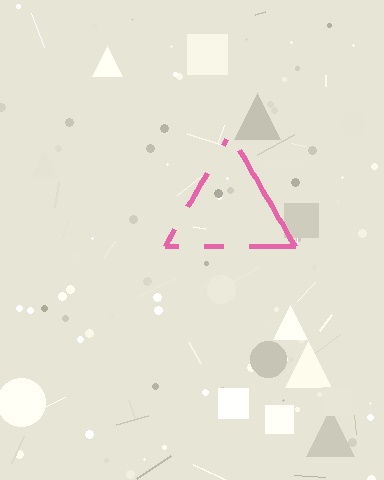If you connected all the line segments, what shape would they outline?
They would outline a triangle.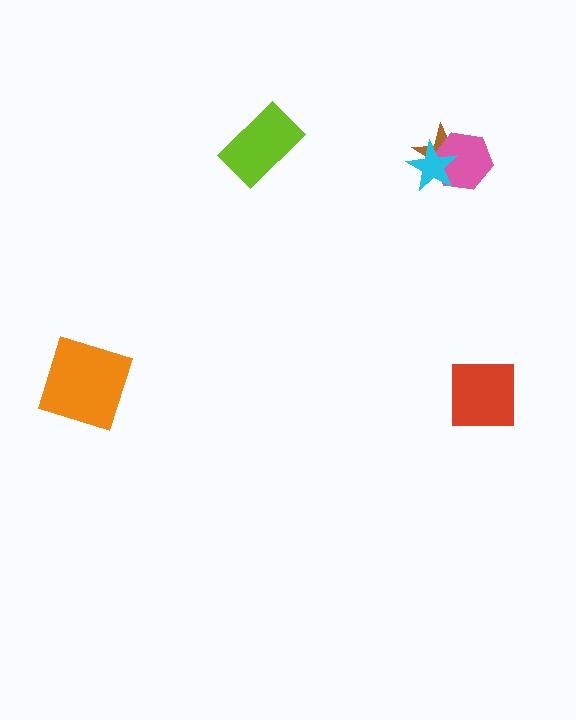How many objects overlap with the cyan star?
2 objects overlap with the cyan star.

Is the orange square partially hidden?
No, no other shape covers it.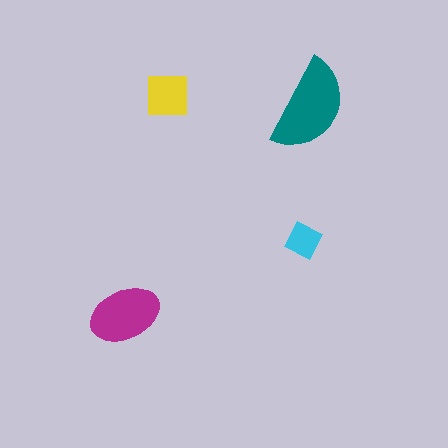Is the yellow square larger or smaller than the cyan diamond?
Larger.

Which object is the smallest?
The cyan diamond.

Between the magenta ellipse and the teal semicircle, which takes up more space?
The teal semicircle.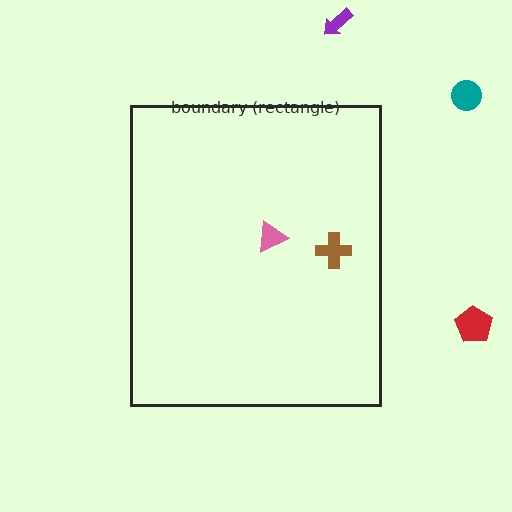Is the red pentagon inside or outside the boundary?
Outside.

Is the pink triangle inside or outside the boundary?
Inside.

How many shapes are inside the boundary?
2 inside, 3 outside.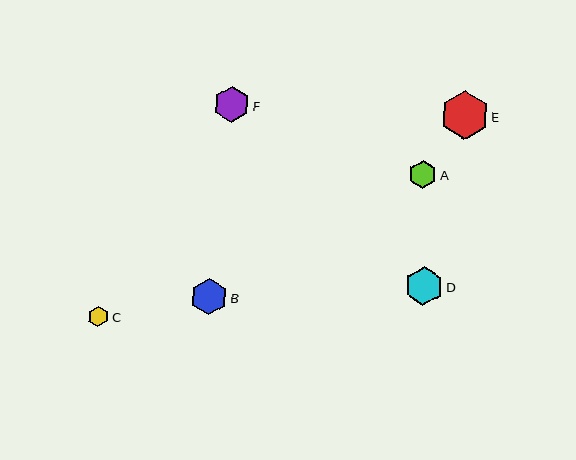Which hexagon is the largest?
Hexagon E is the largest with a size of approximately 48 pixels.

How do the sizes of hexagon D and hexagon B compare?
Hexagon D and hexagon B are approximately the same size.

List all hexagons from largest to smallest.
From largest to smallest: E, D, B, F, A, C.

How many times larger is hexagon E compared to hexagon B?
Hexagon E is approximately 1.3 times the size of hexagon B.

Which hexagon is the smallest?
Hexagon C is the smallest with a size of approximately 20 pixels.